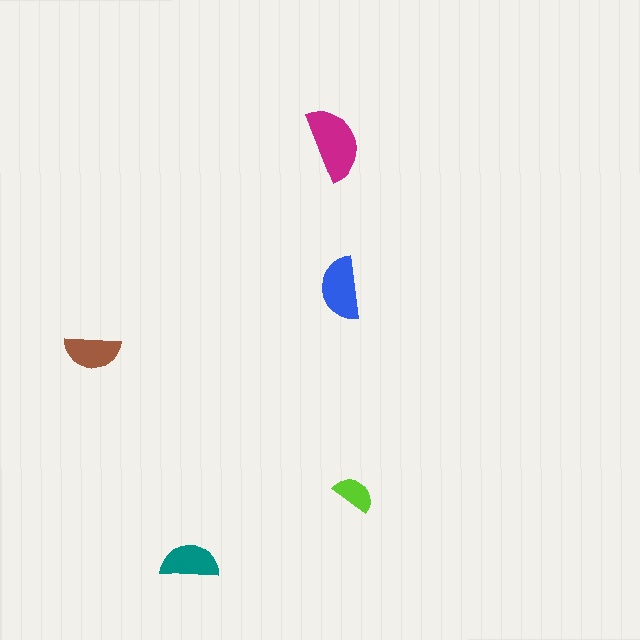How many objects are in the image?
There are 5 objects in the image.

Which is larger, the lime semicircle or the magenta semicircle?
The magenta one.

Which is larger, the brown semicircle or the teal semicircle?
The teal one.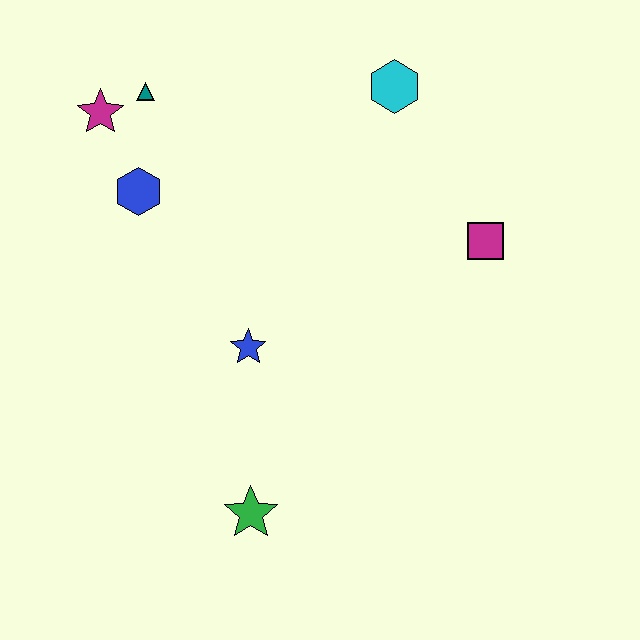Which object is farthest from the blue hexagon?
The magenta square is farthest from the blue hexagon.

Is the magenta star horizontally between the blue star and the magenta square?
No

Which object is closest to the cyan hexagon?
The magenta square is closest to the cyan hexagon.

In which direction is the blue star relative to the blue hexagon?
The blue star is below the blue hexagon.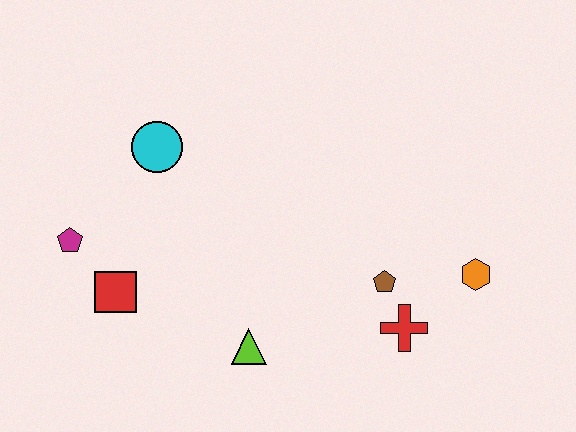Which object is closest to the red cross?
The brown pentagon is closest to the red cross.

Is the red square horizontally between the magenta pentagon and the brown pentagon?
Yes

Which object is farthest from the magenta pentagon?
The orange hexagon is farthest from the magenta pentagon.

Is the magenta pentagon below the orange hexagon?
No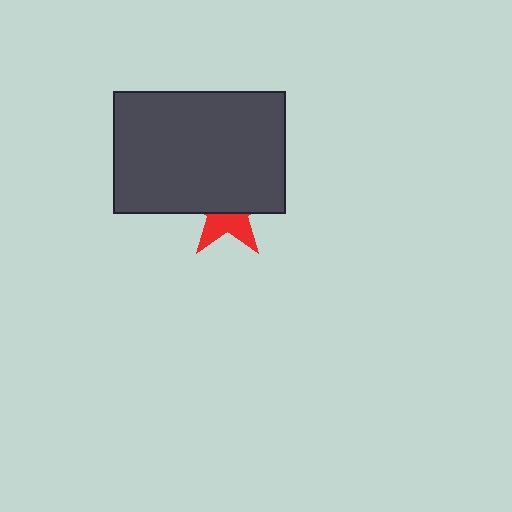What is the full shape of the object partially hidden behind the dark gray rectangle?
The partially hidden object is a red star.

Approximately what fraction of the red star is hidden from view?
Roughly 59% of the red star is hidden behind the dark gray rectangle.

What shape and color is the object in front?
The object in front is a dark gray rectangle.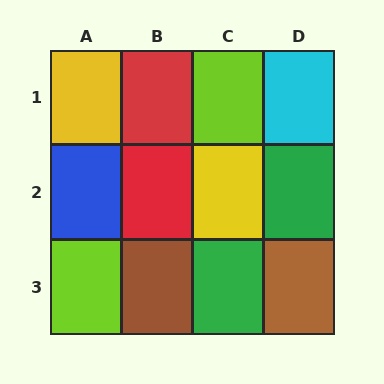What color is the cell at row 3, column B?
Brown.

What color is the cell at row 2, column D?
Green.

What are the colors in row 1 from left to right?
Yellow, red, lime, cyan.